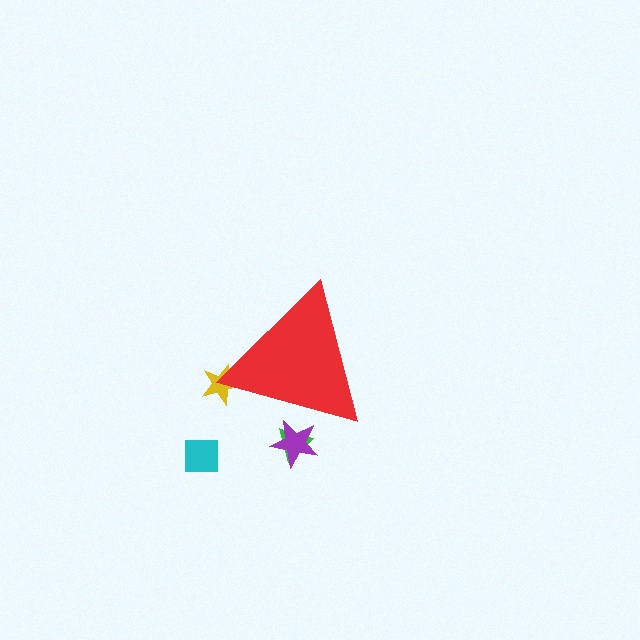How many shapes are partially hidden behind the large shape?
3 shapes are partially hidden.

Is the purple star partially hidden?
Yes, the purple star is partially hidden behind the red triangle.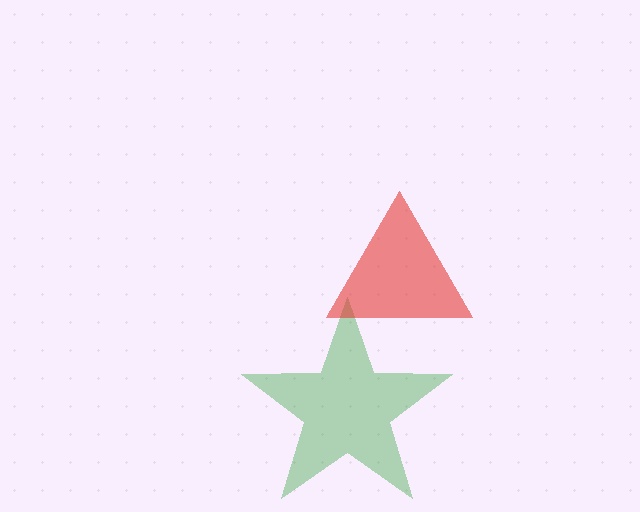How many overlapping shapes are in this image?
There are 2 overlapping shapes in the image.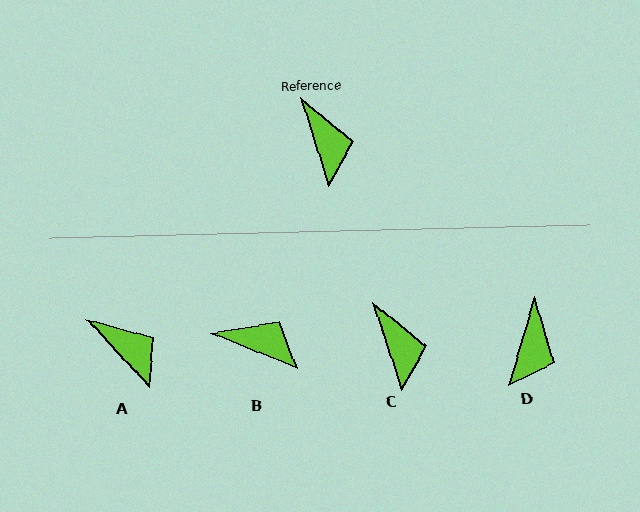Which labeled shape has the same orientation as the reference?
C.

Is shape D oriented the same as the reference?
No, it is off by about 34 degrees.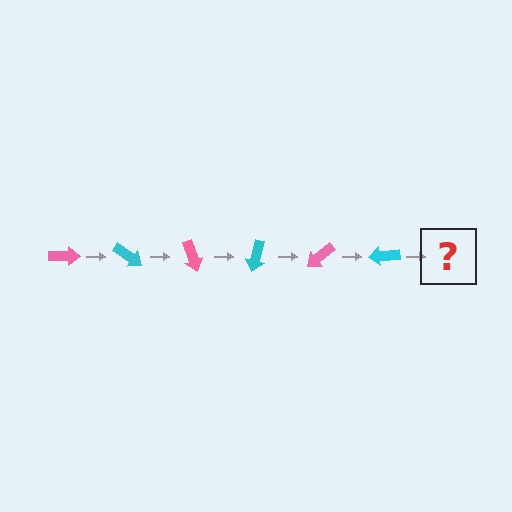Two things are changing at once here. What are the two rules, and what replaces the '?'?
The two rules are that it rotates 35 degrees each step and the color cycles through pink and cyan. The '?' should be a pink arrow, rotated 210 degrees from the start.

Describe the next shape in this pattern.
It should be a pink arrow, rotated 210 degrees from the start.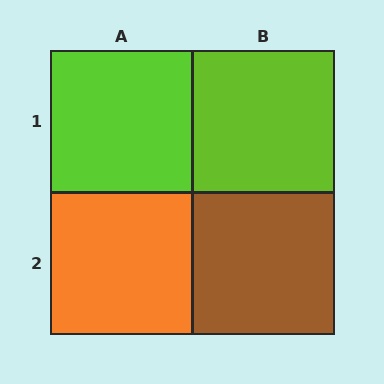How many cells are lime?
2 cells are lime.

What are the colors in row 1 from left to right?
Lime, lime.